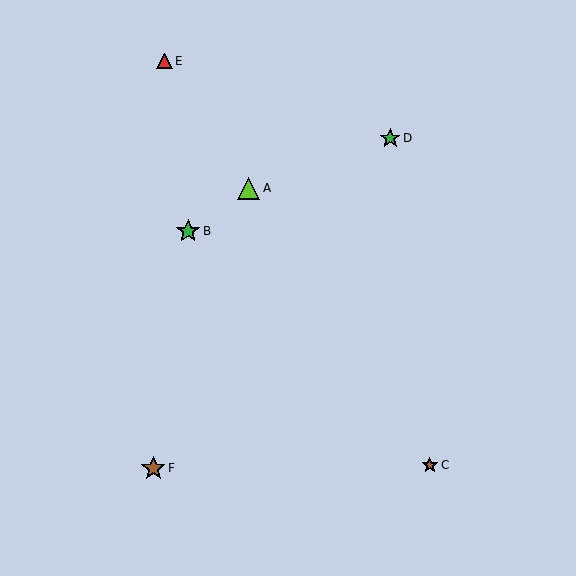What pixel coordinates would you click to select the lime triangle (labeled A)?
Click at (249, 188) to select the lime triangle A.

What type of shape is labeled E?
Shape E is a red triangle.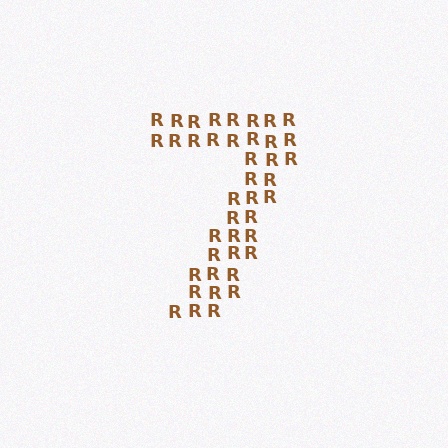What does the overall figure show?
The overall figure shows the digit 7.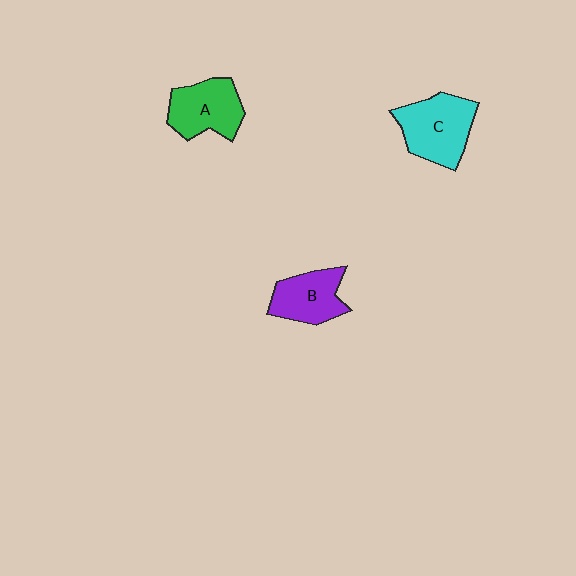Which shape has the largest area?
Shape C (cyan).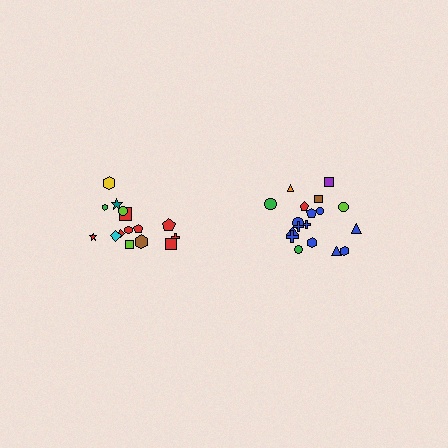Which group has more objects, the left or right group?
The right group.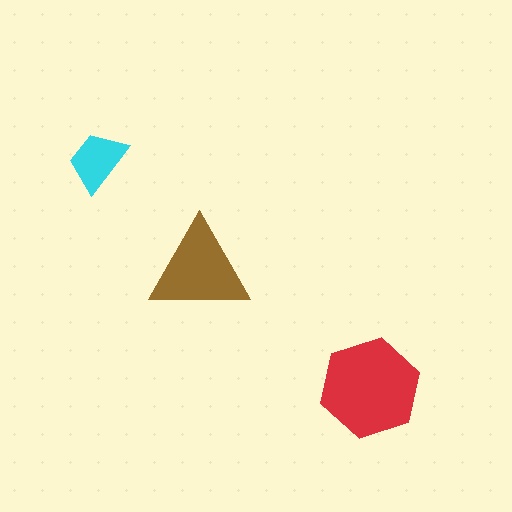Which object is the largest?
The red hexagon.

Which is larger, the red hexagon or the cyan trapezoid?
The red hexagon.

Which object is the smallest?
The cyan trapezoid.